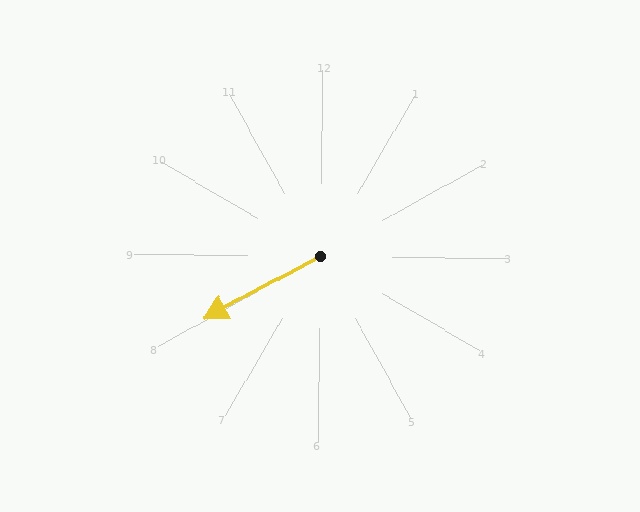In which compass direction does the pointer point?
Southwest.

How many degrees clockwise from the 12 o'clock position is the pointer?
Approximately 241 degrees.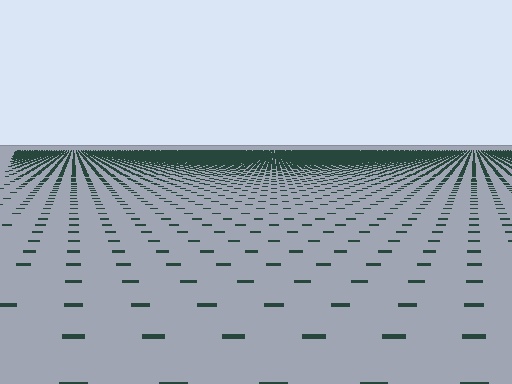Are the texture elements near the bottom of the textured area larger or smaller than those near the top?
Larger. Near the bottom, elements are closer to the viewer and appear at a bigger on-screen size.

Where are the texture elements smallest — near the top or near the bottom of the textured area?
Near the top.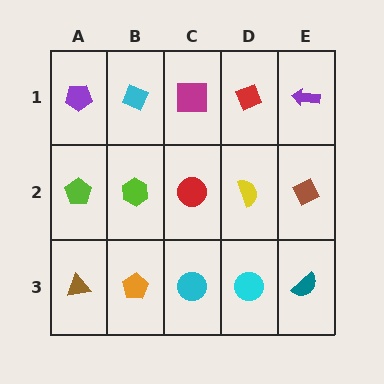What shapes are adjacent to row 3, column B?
A lime hexagon (row 2, column B), a brown triangle (row 3, column A), a cyan circle (row 3, column C).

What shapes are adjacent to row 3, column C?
A red circle (row 2, column C), an orange pentagon (row 3, column B), a cyan circle (row 3, column D).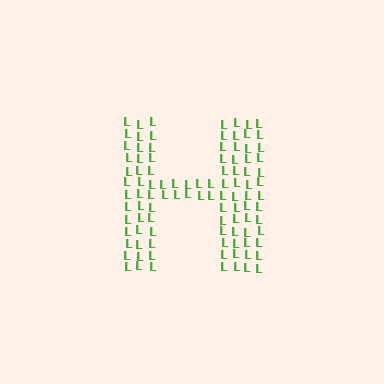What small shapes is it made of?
It is made of small letter L's.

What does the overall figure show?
The overall figure shows the letter H.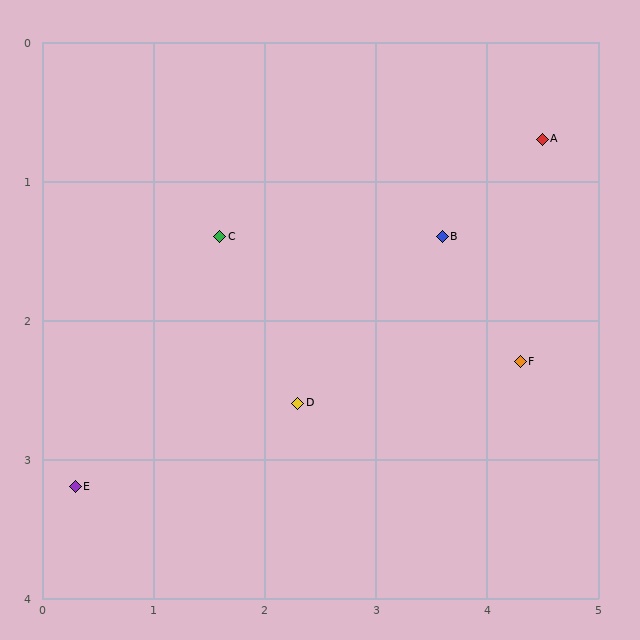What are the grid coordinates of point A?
Point A is at approximately (4.5, 0.7).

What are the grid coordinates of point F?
Point F is at approximately (4.3, 2.3).